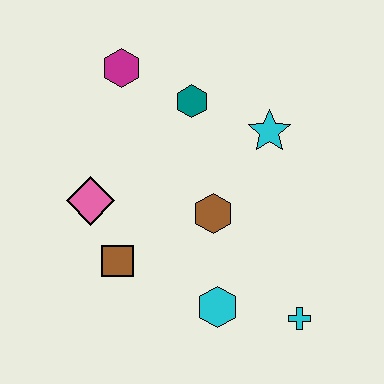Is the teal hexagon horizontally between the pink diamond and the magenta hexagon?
No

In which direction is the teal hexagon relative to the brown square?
The teal hexagon is above the brown square.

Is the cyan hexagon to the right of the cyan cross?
No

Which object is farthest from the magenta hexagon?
The cyan cross is farthest from the magenta hexagon.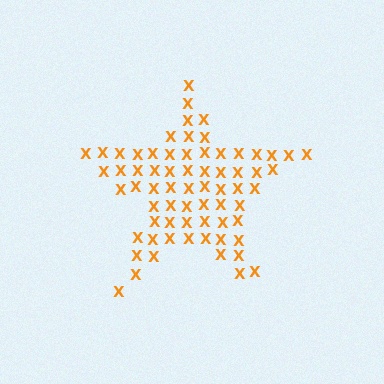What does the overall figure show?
The overall figure shows a star.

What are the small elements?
The small elements are letter X's.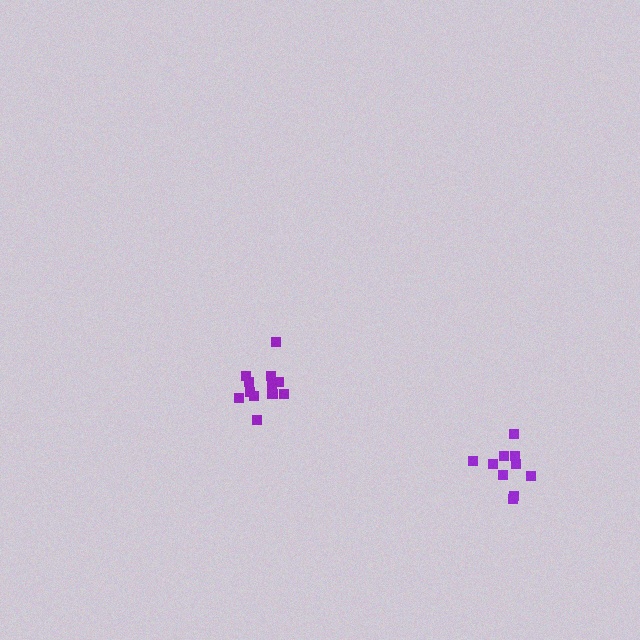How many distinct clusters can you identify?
There are 2 distinct clusters.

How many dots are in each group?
Group 1: 10 dots, Group 2: 14 dots (24 total).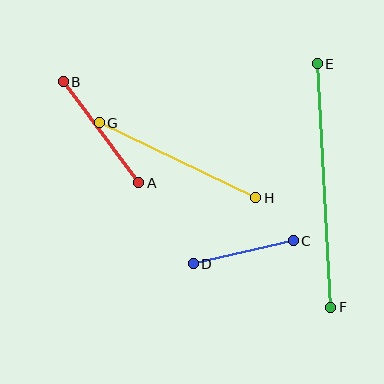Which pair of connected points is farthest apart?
Points E and F are farthest apart.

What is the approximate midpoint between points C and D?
The midpoint is at approximately (243, 252) pixels.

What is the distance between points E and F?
The distance is approximately 244 pixels.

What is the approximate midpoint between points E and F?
The midpoint is at approximately (324, 185) pixels.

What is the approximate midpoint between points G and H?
The midpoint is at approximately (177, 160) pixels.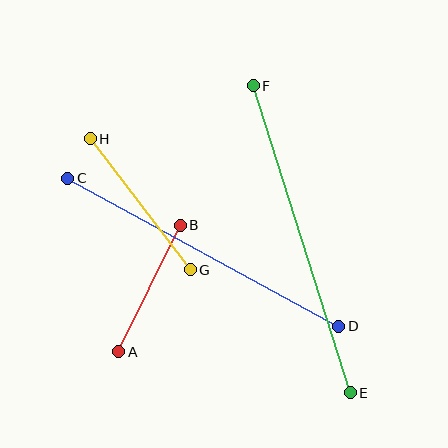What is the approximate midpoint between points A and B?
The midpoint is at approximately (150, 288) pixels.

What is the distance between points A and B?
The distance is approximately 141 pixels.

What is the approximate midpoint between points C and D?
The midpoint is at approximately (203, 252) pixels.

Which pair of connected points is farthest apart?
Points E and F are farthest apart.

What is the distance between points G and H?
The distance is approximately 165 pixels.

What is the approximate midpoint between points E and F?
The midpoint is at approximately (302, 239) pixels.